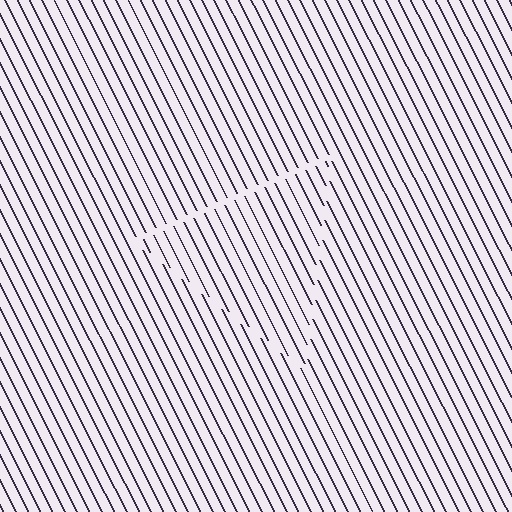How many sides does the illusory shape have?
3 sides — the line-ends trace a triangle.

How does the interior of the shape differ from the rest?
The interior of the shape contains the same grating, shifted by half a period — the contour is defined by the phase discontinuity where line-ends from the inner and outer gratings abut.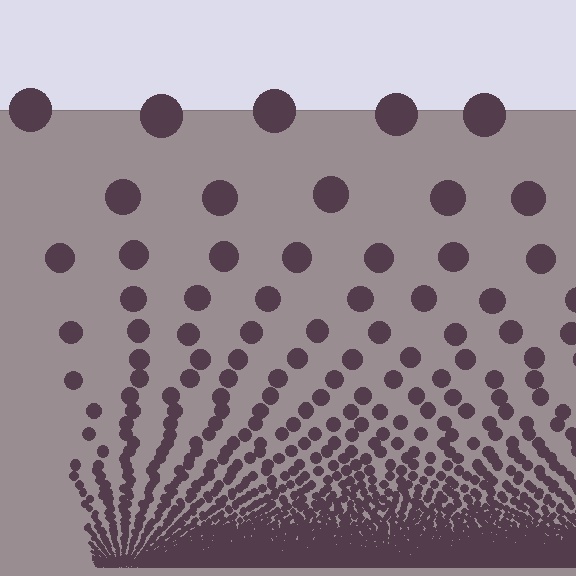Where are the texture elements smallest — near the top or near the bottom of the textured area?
Near the bottom.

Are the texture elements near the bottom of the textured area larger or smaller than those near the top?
Smaller. The gradient is inverted — elements near the bottom are smaller and denser.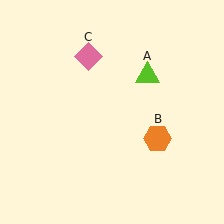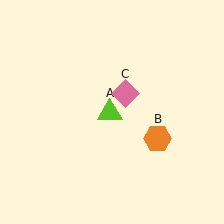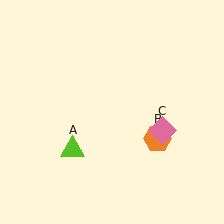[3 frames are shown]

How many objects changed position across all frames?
2 objects changed position: lime triangle (object A), pink diamond (object C).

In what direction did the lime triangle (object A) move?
The lime triangle (object A) moved down and to the left.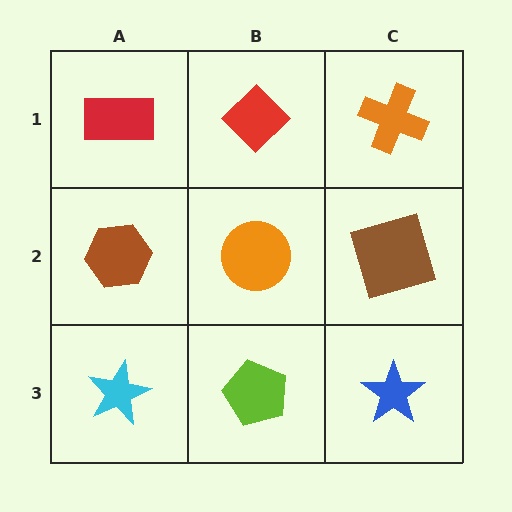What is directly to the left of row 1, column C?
A red diamond.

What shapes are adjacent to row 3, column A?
A brown hexagon (row 2, column A), a lime pentagon (row 3, column B).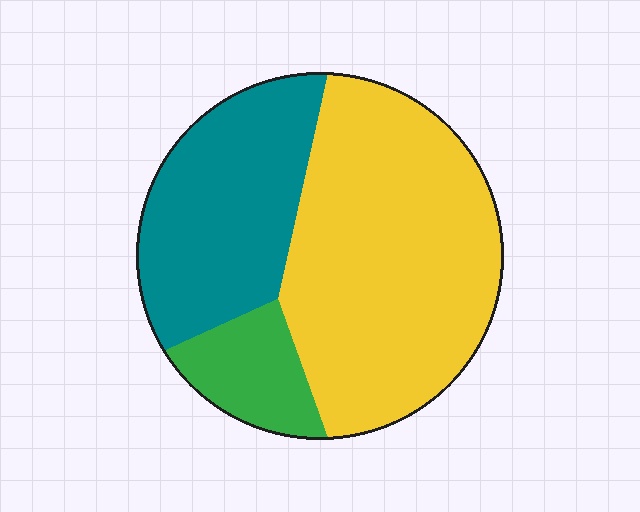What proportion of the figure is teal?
Teal covers roughly 30% of the figure.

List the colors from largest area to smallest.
From largest to smallest: yellow, teal, green.